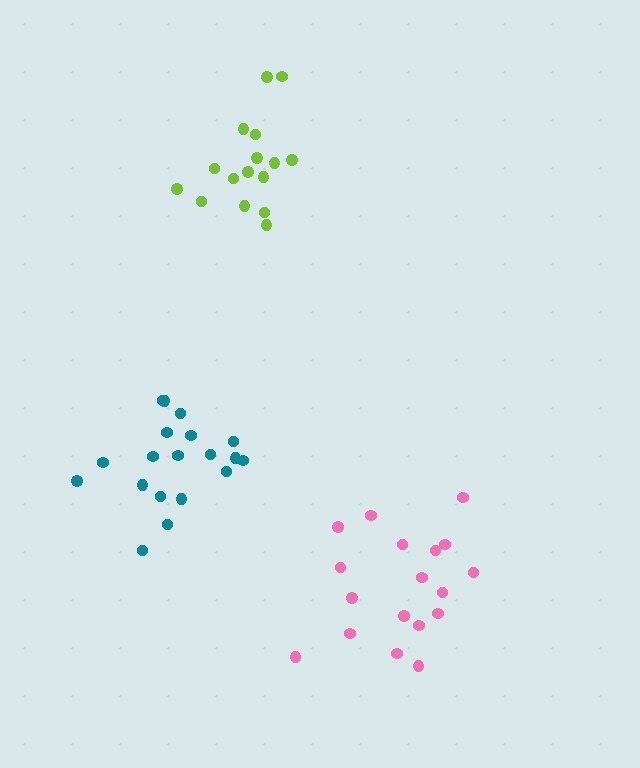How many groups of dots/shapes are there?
There are 3 groups.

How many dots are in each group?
Group 1: 19 dots, Group 2: 16 dots, Group 3: 18 dots (53 total).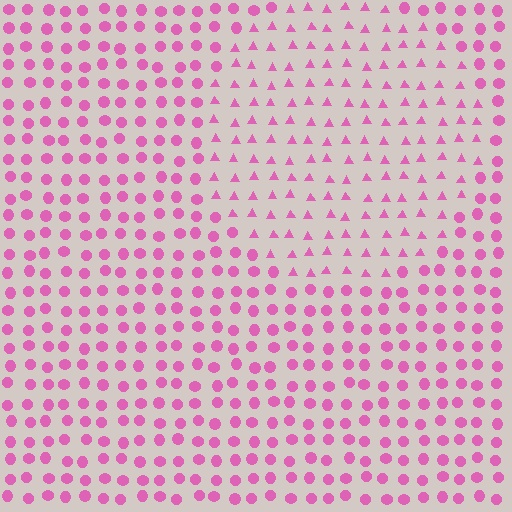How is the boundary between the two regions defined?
The boundary is defined by a change in element shape: triangles inside vs. circles outside. All elements share the same color and spacing.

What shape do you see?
I see a circle.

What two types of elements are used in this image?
The image uses triangles inside the circle region and circles outside it.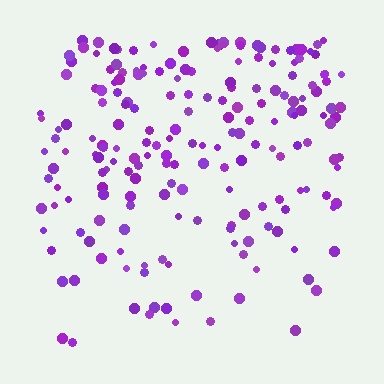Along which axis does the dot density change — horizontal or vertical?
Vertical.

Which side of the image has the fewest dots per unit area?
The bottom.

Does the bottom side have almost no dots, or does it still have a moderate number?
Still a moderate number, just noticeably fewer than the top.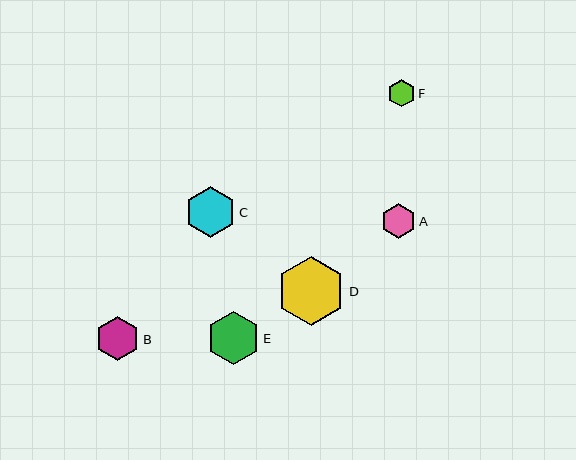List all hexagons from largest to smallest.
From largest to smallest: D, E, C, B, A, F.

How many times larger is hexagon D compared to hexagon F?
Hexagon D is approximately 2.5 times the size of hexagon F.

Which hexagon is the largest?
Hexagon D is the largest with a size of approximately 69 pixels.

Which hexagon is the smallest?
Hexagon F is the smallest with a size of approximately 28 pixels.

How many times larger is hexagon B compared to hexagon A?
Hexagon B is approximately 1.3 times the size of hexagon A.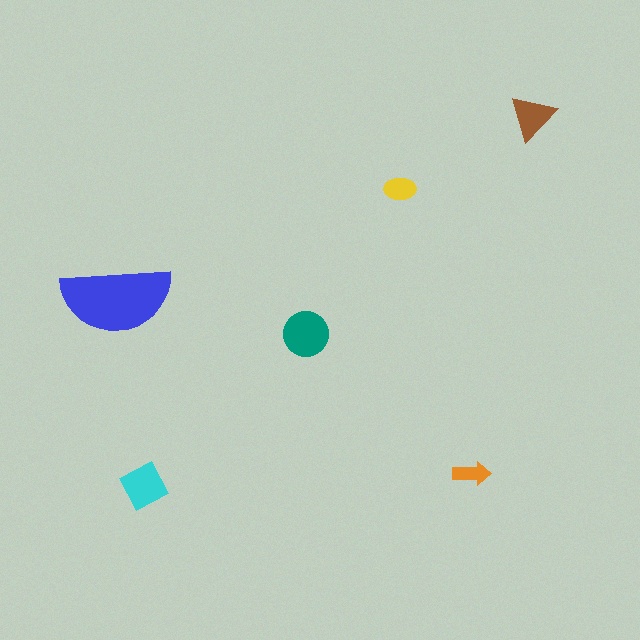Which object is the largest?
The blue semicircle.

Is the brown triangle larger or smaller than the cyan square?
Smaller.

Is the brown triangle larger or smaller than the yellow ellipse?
Larger.